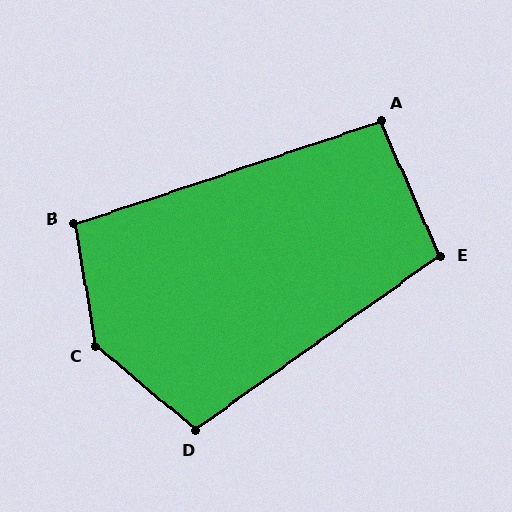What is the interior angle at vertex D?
Approximately 105 degrees (obtuse).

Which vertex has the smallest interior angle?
A, at approximately 95 degrees.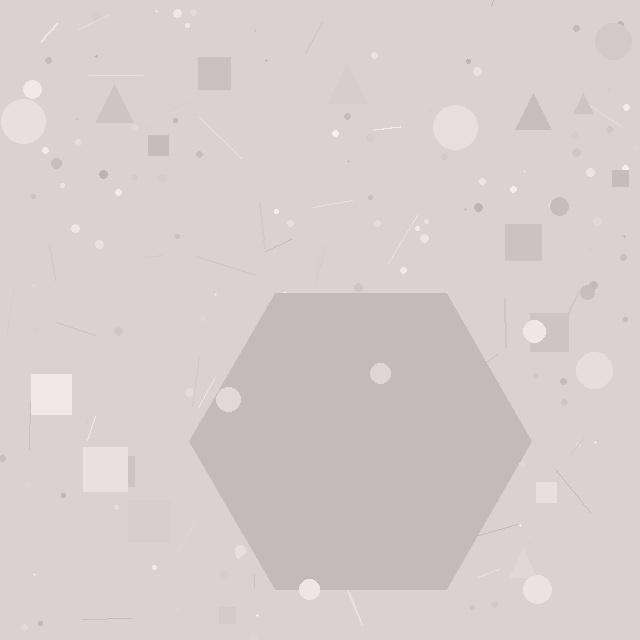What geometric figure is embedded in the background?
A hexagon is embedded in the background.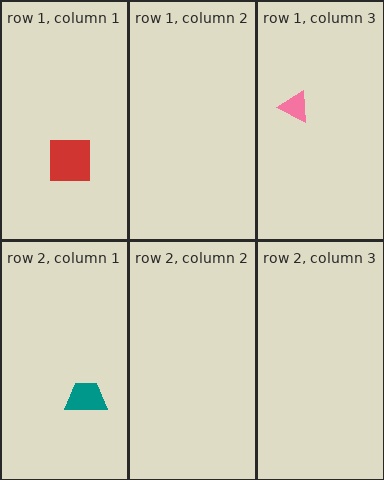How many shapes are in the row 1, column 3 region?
1.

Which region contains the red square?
The row 1, column 1 region.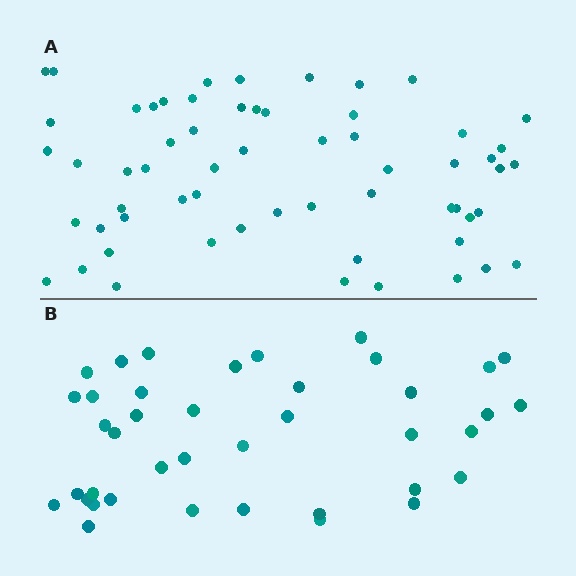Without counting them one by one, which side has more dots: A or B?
Region A (the top region) has more dots.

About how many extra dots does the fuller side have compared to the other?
Region A has approximately 20 more dots than region B.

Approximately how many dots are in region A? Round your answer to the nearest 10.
About 60 dots.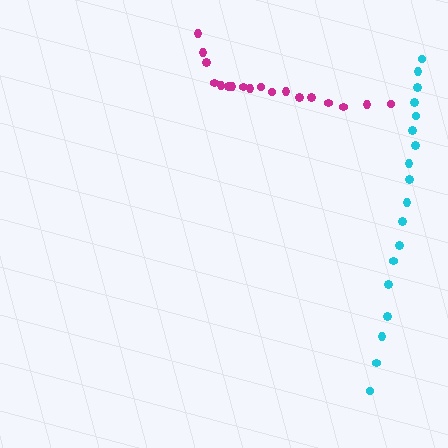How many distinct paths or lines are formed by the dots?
There are 2 distinct paths.